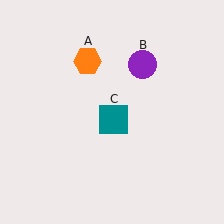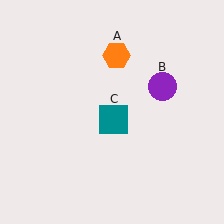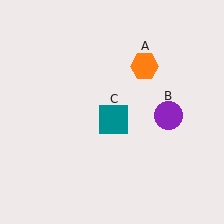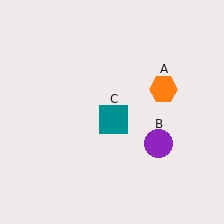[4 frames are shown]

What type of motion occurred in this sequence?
The orange hexagon (object A), purple circle (object B) rotated clockwise around the center of the scene.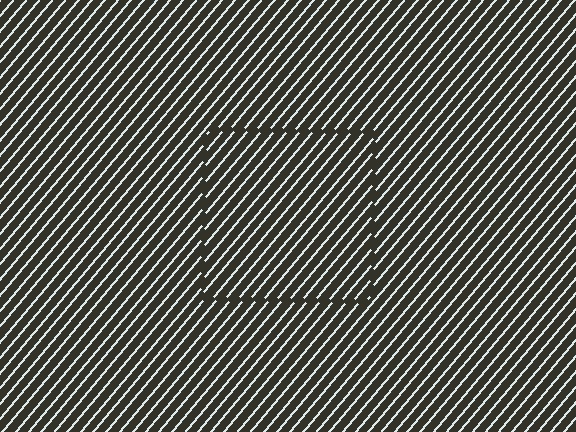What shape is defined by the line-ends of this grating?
An illusory square. The interior of the shape contains the same grating, shifted by half a period — the contour is defined by the phase discontinuity where line-ends from the inner and outer gratings abut.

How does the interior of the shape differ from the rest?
The interior of the shape contains the same grating, shifted by half a period — the contour is defined by the phase discontinuity where line-ends from the inner and outer gratings abut.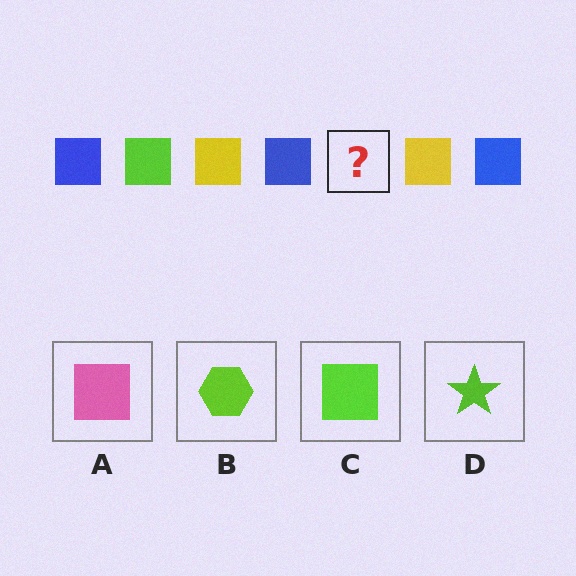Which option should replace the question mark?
Option C.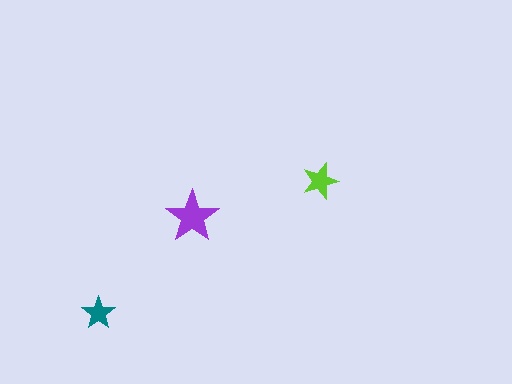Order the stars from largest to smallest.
the purple one, the lime one, the teal one.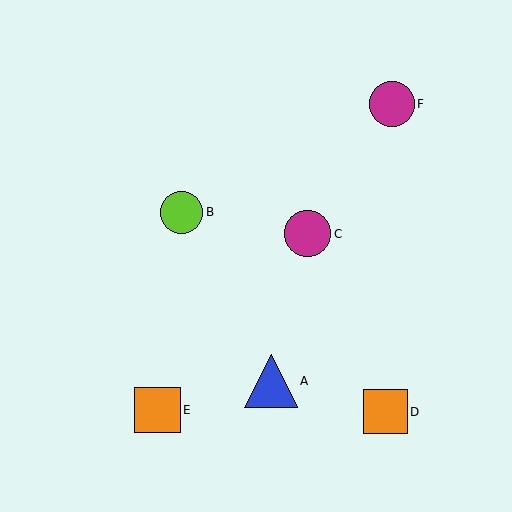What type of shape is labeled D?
Shape D is an orange square.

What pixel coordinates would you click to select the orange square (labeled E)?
Click at (157, 410) to select the orange square E.